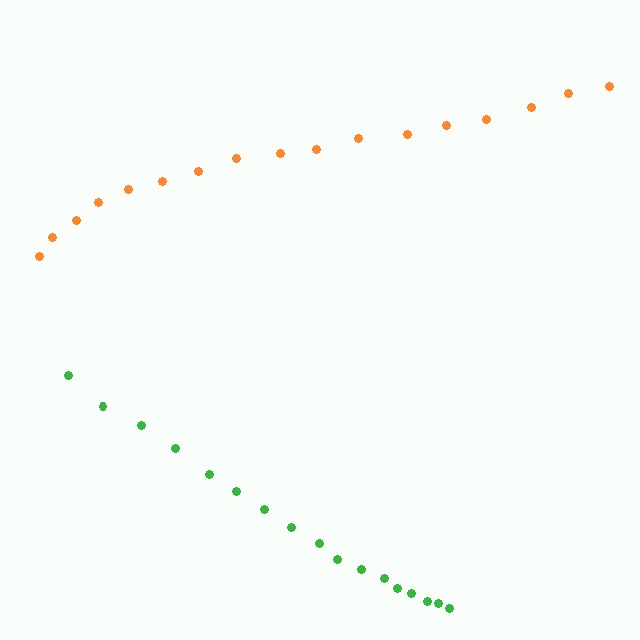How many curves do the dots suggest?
There are 2 distinct paths.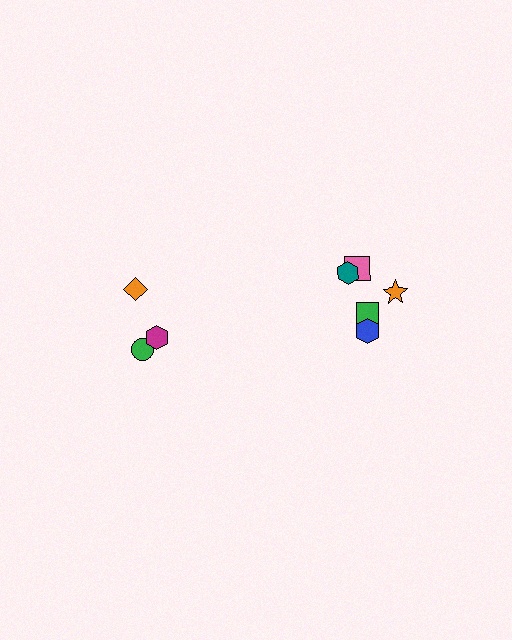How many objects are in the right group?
There are 5 objects.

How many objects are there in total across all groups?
There are 8 objects.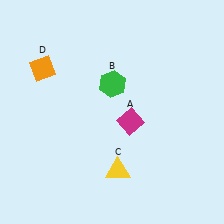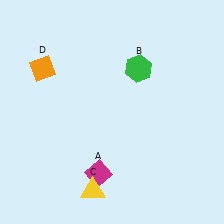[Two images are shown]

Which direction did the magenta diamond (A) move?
The magenta diamond (A) moved down.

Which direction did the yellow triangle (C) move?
The yellow triangle (C) moved left.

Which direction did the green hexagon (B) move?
The green hexagon (B) moved right.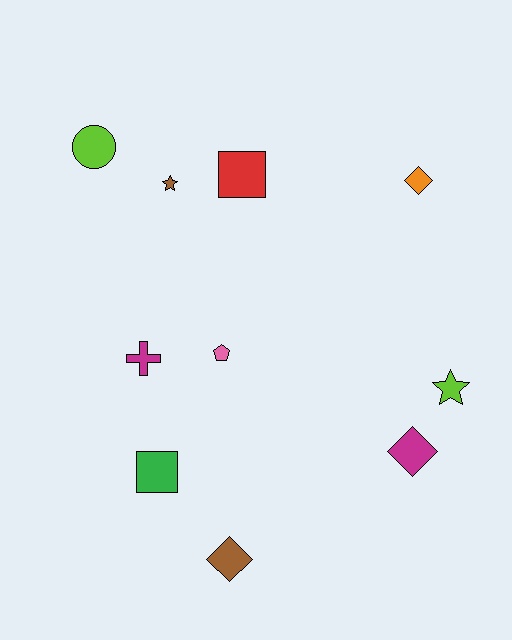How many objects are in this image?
There are 10 objects.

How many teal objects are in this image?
There are no teal objects.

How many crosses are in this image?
There is 1 cross.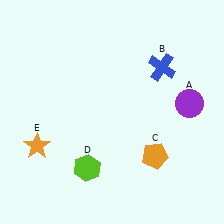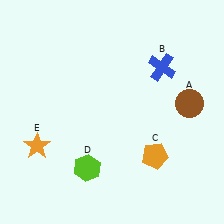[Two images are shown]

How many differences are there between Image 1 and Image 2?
There is 1 difference between the two images.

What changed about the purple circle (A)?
In Image 1, A is purple. In Image 2, it changed to brown.